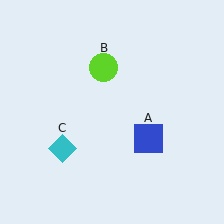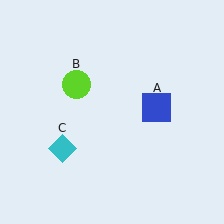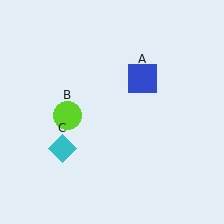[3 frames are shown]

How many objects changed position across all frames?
2 objects changed position: blue square (object A), lime circle (object B).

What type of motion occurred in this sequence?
The blue square (object A), lime circle (object B) rotated counterclockwise around the center of the scene.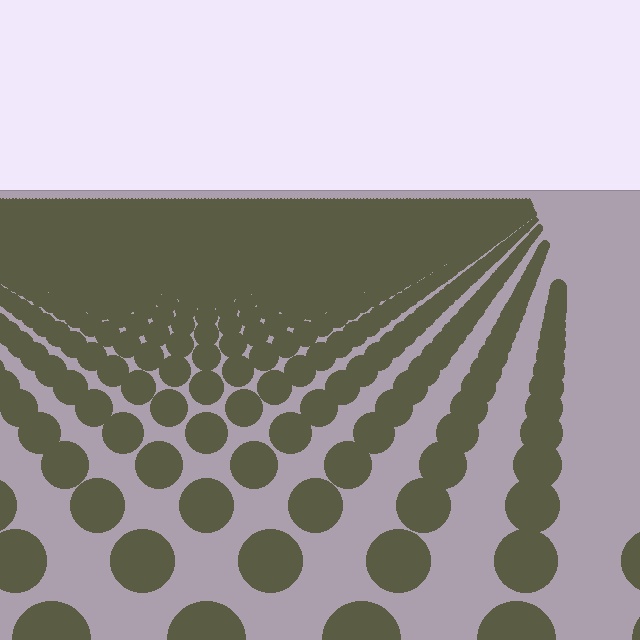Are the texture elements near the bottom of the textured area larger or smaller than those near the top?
Larger. Near the bottom, elements are closer to the viewer and appear at a bigger on-screen size.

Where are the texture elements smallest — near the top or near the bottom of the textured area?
Near the top.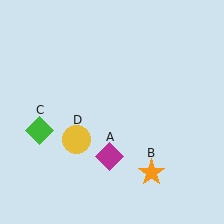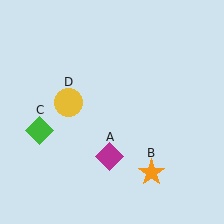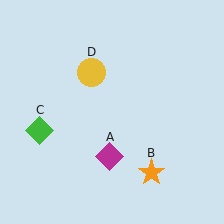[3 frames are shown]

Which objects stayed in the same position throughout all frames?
Magenta diamond (object A) and orange star (object B) and green diamond (object C) remained stationary.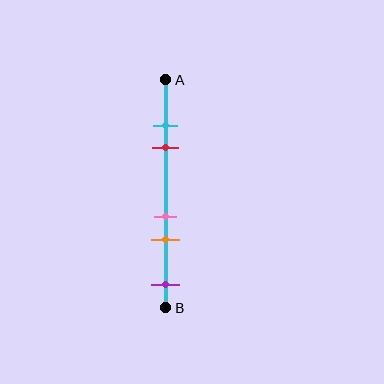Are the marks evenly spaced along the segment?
No, the marks are not evenly spaced.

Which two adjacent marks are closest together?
The cyan and red marks are the closest adjacent pair.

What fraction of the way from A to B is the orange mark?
The orange mark is approximately 70% (0.7) of the way from A to B.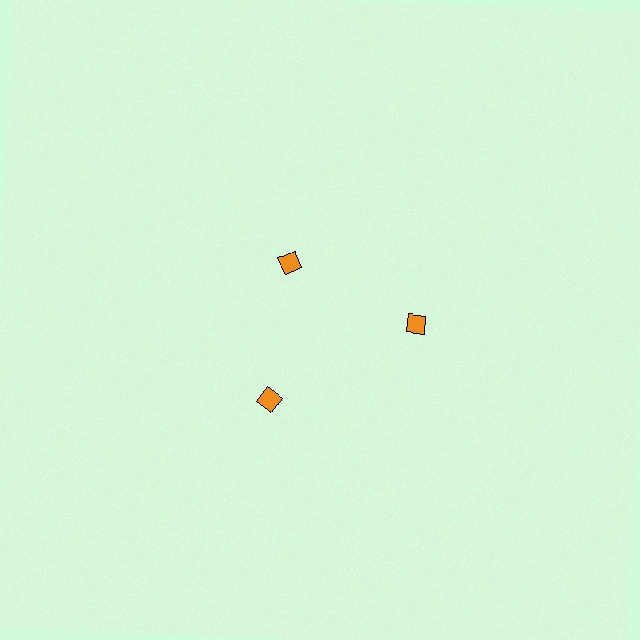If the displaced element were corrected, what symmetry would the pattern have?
It would have 3-fold rotational symmetry — the pattern would map onto itself every 120 degrees.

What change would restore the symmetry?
The symmetry would be restored by moving it outward, back onto the ring so that all 3 diamonds sit at equal angles and equal distance from the center.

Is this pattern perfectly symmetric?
No. The 3 orange diamonds are arranged in a ring, but one element near the 11 o'clock position is pulled inward toward the center, breaking the 3-fold rotational symmetry.